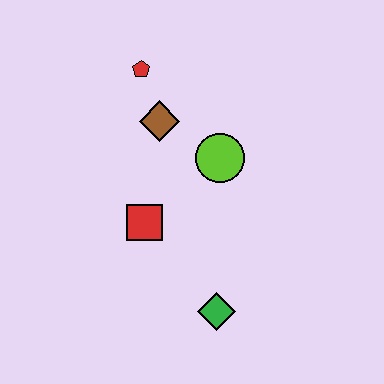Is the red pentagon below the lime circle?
No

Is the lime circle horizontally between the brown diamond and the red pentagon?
No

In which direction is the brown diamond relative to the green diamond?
The brown diamond is above the green diamond.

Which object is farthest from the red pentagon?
The green diamond is farthest from the red pentagon.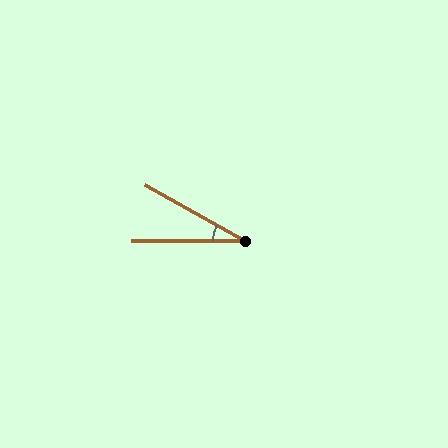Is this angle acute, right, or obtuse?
It is acute.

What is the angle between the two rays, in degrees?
Approximately 29 degrees.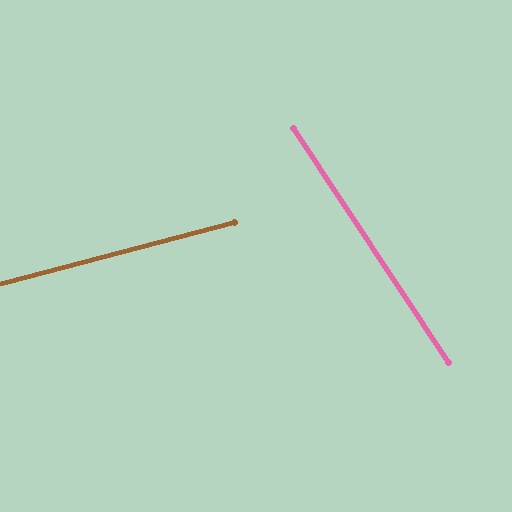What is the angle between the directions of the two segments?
Approximately 71 degrees.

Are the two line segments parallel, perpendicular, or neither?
Neither parallel nor perpendicular — they differ by about 71°.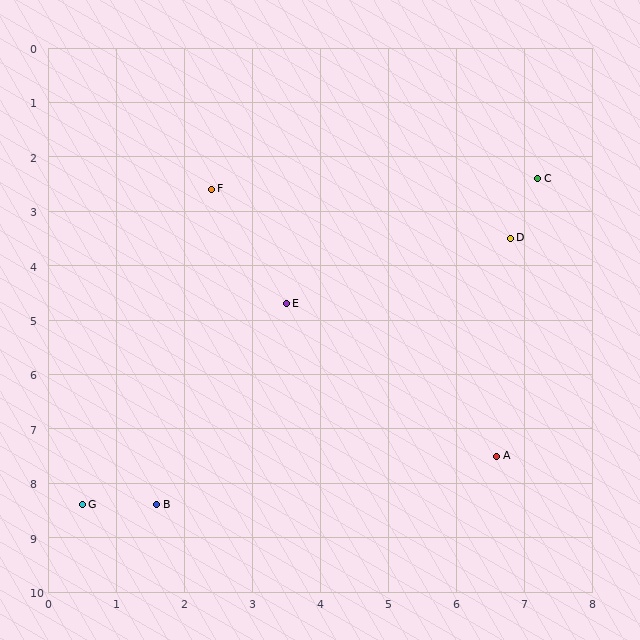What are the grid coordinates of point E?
Point E is at approximately (3.5, 4.7).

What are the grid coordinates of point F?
Point F is at approximately (2.4, 2.6).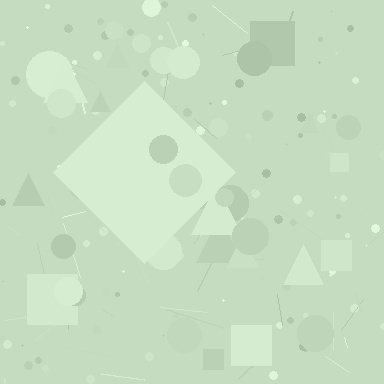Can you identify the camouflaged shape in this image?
The camouflaged shape is a diamond.